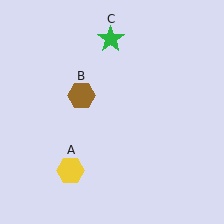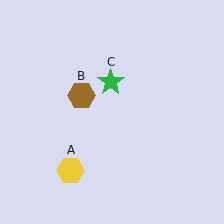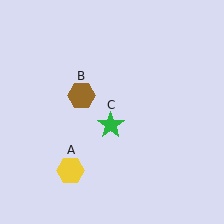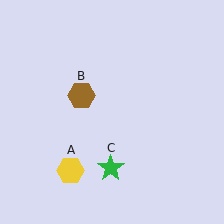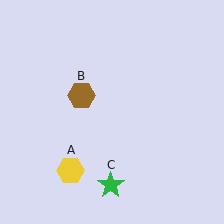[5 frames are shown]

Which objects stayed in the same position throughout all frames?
Yellow hexagon (object A) and brown hexagon (object B) remained stationary.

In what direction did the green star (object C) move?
The green star (object C) moved down.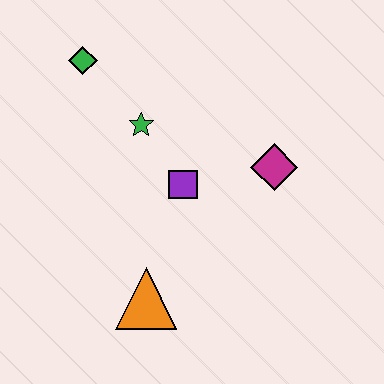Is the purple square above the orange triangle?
Yes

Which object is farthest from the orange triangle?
The green diamond is farthest from the orange triangle.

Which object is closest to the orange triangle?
The purple square is closest to the orange triangle.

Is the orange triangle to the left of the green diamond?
No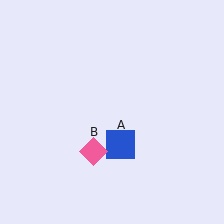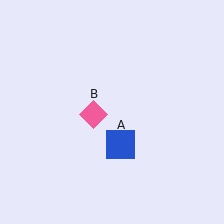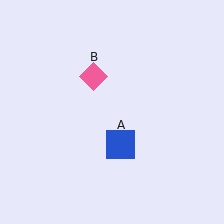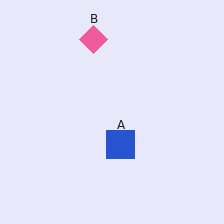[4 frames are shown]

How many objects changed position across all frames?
1 object changed position: pink diamond (object B).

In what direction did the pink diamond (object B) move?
The pink diamond (object B) moved up.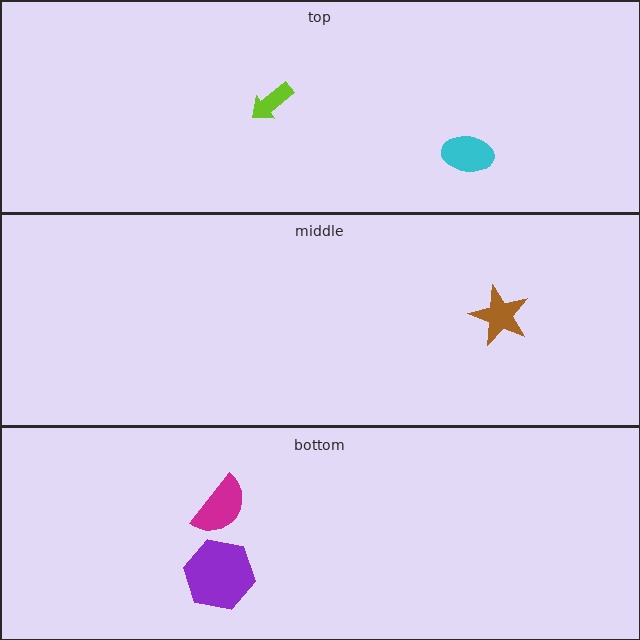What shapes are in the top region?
The lime arrow, the cyan ellipse.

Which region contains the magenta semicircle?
The bottom region.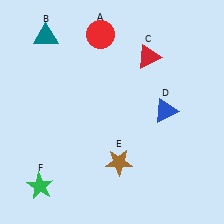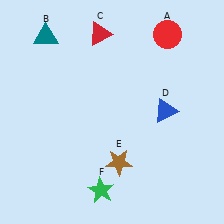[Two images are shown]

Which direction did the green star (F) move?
The green star (F) moved right.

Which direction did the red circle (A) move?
The red circle (A) moved right.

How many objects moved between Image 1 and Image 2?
3 objects moved between the two images.